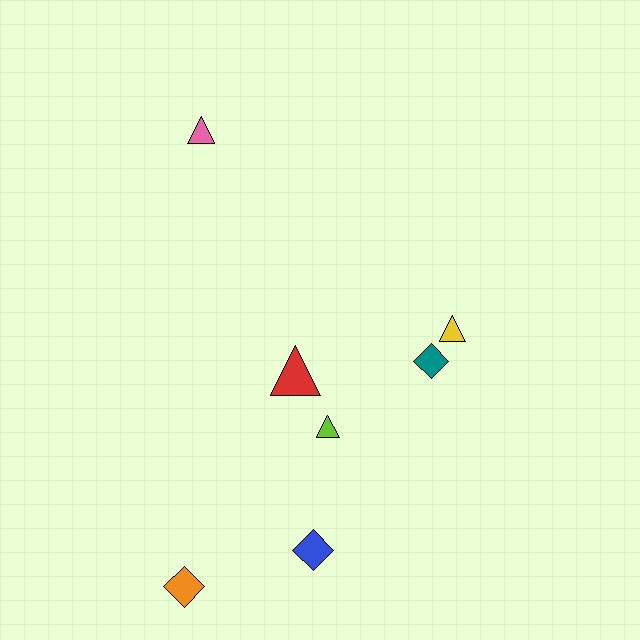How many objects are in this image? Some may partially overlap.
There are 7 objects.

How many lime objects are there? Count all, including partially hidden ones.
There is 1 lime object.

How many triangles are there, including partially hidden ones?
There are 4 triangles.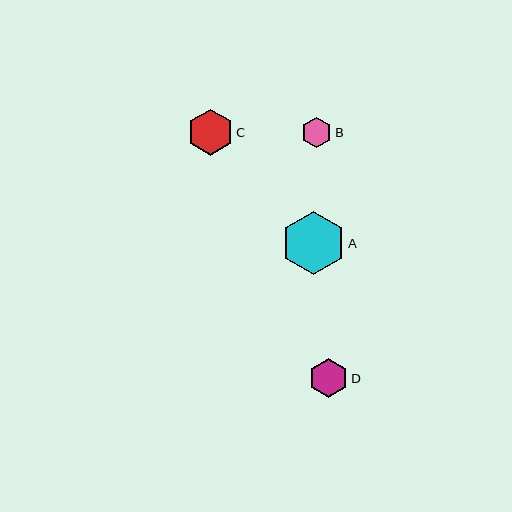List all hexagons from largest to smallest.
From largest to smallest: A, C, D, B.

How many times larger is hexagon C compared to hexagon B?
Hexagon C is approximately 1.5 times the size of hexagon B.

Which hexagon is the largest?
Hexagon A is the largest with a size of approximately 64 pixels.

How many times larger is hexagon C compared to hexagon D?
Hexagon C is approximately 1.2 times the size of hexagon D.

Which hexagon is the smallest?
Hexagon B is the smallest with a size of approximately 31 pixels.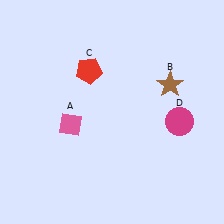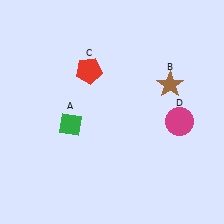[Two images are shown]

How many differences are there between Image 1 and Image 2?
There is 1 difference between the two images.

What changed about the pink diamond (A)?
In Image 1, A is pink. In Image 2, it changed to green.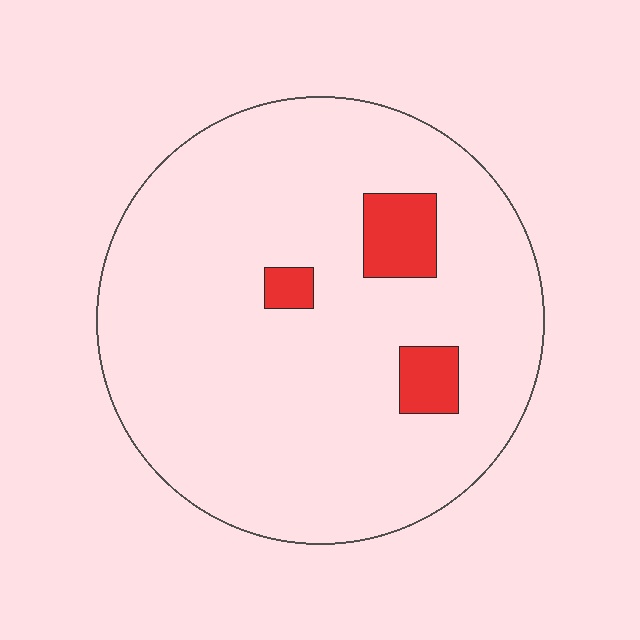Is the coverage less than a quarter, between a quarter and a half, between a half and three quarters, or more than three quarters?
Less than a quarter.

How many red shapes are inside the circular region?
3.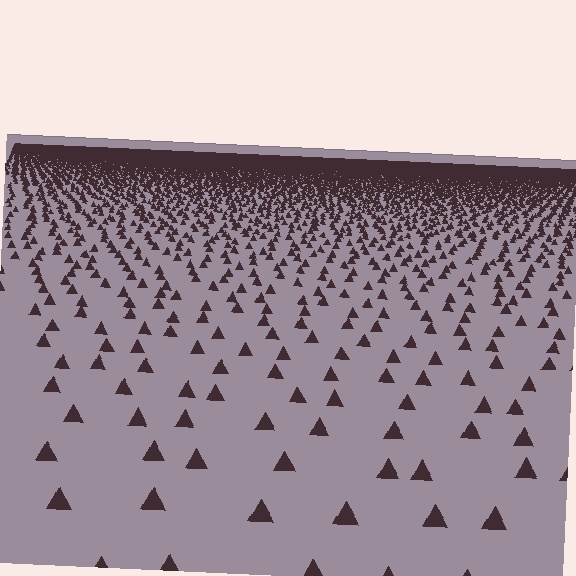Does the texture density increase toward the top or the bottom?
Density increases toward the top.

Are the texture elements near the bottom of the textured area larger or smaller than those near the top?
Larger. Near the bottom, elements are closer to the viewer and appear at a bigger on-screen size.